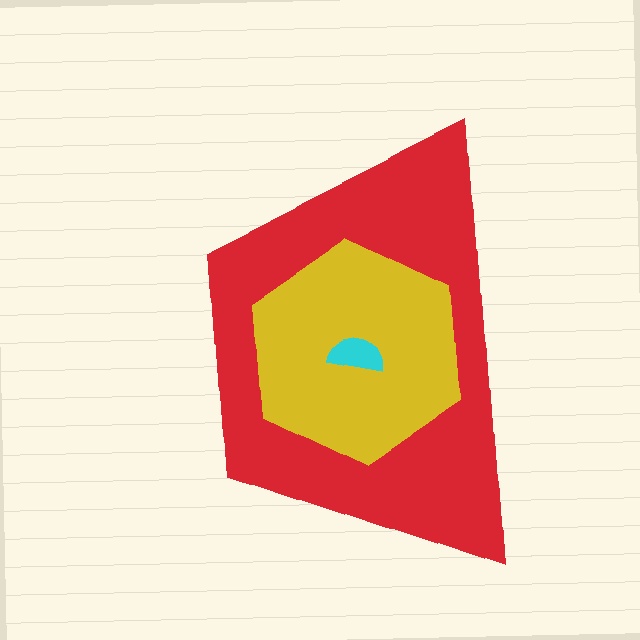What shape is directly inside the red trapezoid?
The yellow hexagon.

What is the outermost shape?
The red trapezoid.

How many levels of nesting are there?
3.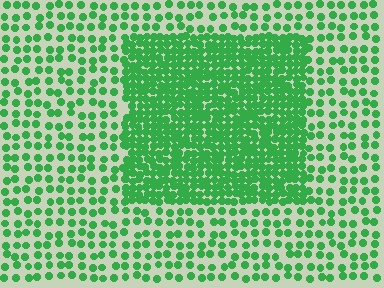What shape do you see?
I see a rectangle.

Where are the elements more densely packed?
The elements are more densely packed inside the rectangle boundary.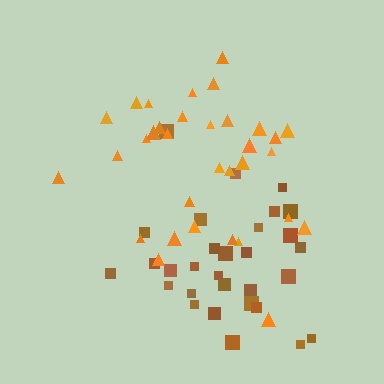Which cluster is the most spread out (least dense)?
Brown.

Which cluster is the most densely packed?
Orange.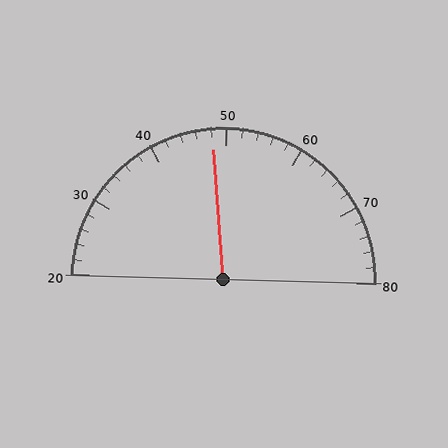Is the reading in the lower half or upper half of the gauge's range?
The reading is in the lower half of the range (20 to 80).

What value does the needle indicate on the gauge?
The needle indicates approximately 48.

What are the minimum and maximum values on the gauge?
The gauge ranges from 20 to 80.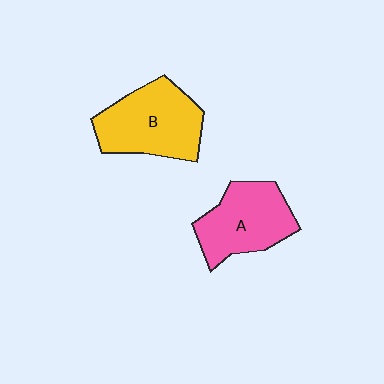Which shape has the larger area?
Shape B (yellow).